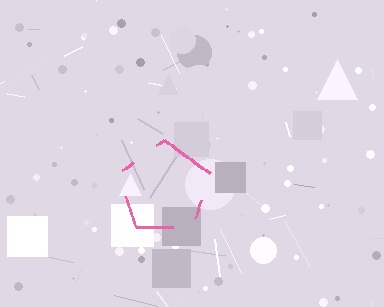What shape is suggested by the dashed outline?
The dashed outline suggests a pentagon.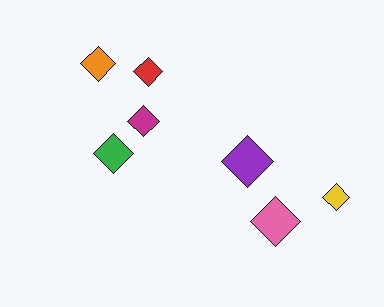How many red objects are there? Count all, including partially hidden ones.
There is 1 red object.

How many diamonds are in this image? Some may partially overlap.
There are 7 diamonds.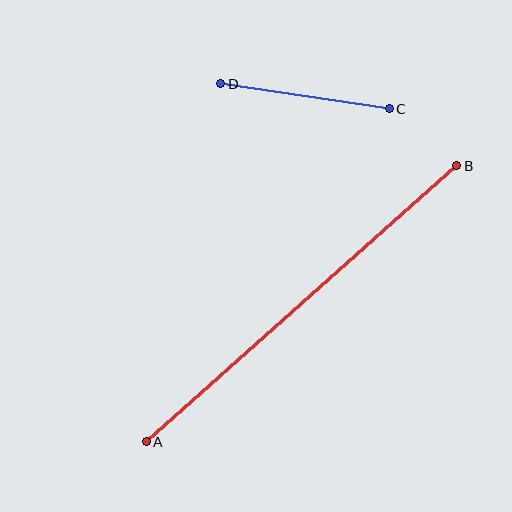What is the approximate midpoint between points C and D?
The midpoint is at approximately (305, 96) pixels.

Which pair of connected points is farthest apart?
Points A and B are farthest apart.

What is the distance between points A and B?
The distance is approximately 415 pixels.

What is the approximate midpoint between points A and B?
The midpoint is at approximately (301, 304) pixels.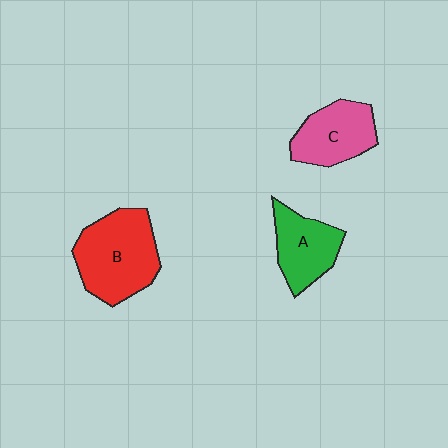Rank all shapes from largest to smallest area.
From largest to smallest: B (red), C (pink), A (green).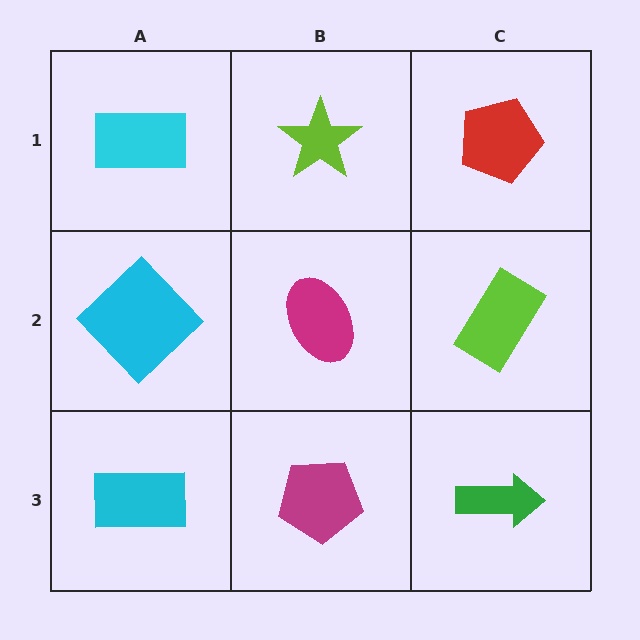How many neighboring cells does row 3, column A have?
2.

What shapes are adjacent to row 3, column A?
A cyan diamond (row 2, column A), a magenta pentagon (row 3, column B).